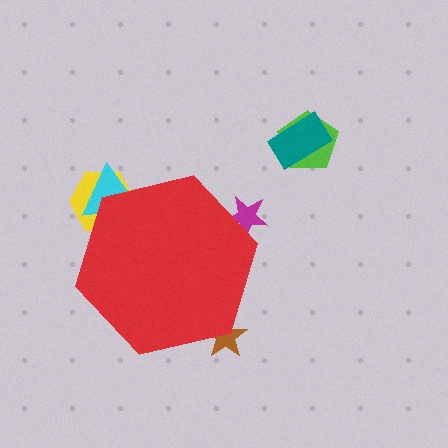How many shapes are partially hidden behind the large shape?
4 shapes are partially hidden.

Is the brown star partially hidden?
Yes, the brown star is partially hidden behind the red hexagon.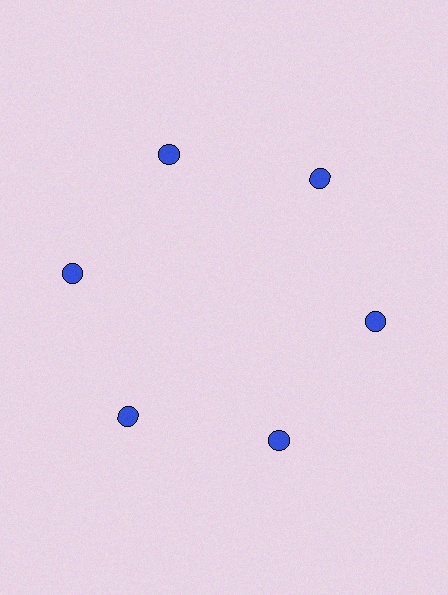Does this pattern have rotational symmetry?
Yes, this pattern has 6-fold rotational symmetry. It looks the same after rotating 60 degrees around the center.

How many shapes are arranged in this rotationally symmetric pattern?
There are 6 shapes, arranged in 6 groups of 1.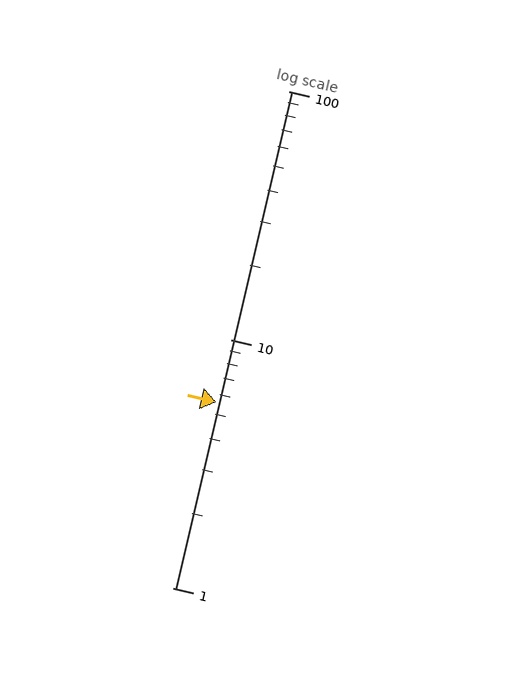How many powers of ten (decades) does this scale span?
The scale spans 2 decades, from 1 to 100.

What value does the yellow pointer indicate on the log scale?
The pointer indicates approximately 5.6.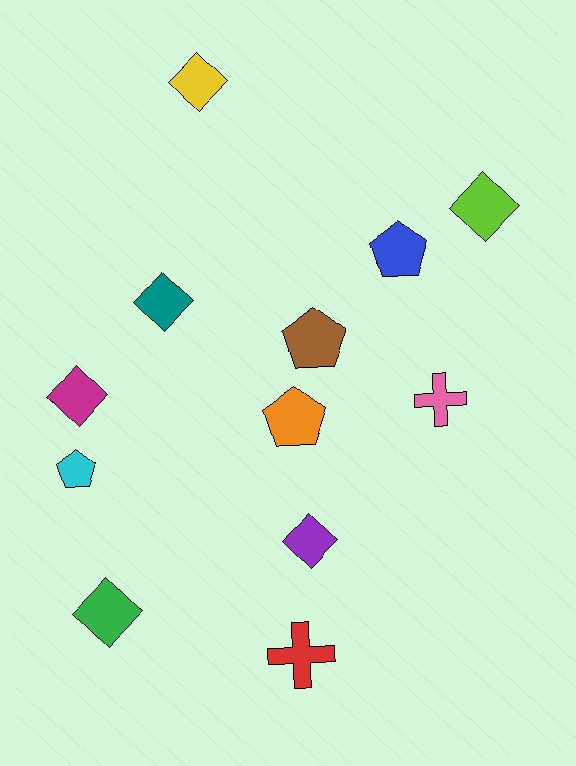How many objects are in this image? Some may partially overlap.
There are 12 objects.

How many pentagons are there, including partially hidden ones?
There are 4 pentagons.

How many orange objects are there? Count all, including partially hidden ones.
There is 1 orange object.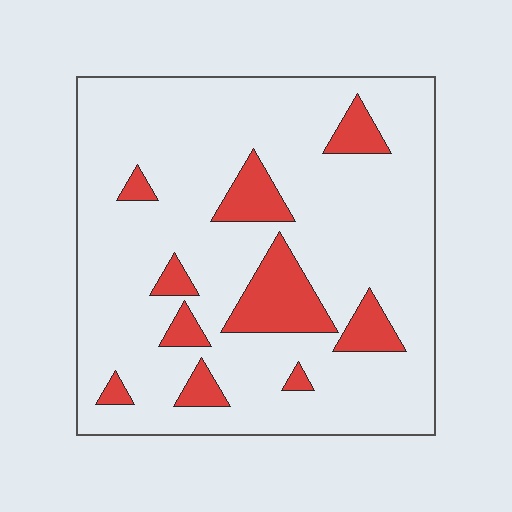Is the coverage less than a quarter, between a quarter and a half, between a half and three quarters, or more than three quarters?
Less than a quarter.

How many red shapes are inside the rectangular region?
10.